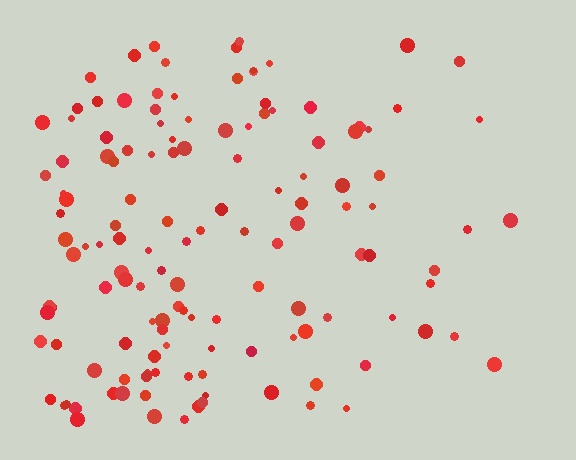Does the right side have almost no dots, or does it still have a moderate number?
Still a moderate number, just noticeably fewer than the left.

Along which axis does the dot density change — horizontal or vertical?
Horizontal.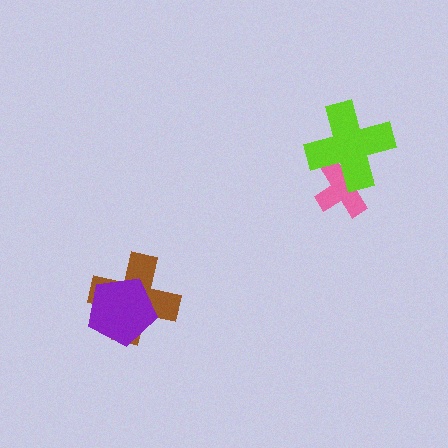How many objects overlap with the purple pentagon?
1 object overlaps with the purple pentagon.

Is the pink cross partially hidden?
Yes, it is partially covered by another shape.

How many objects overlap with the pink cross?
1 object overlaps with the pink cross.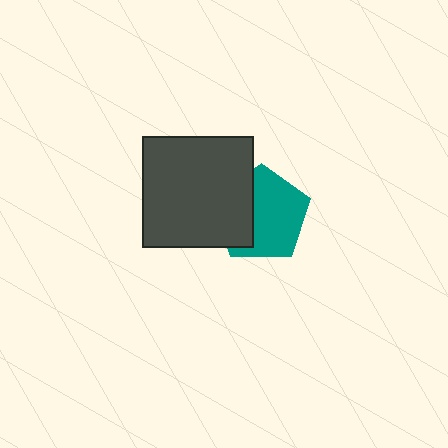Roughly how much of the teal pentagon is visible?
About half of it is visible (roughly 64%).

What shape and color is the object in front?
The object in front is a dark gray square.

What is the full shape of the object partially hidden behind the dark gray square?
The partially hidden object is a teal pentagon.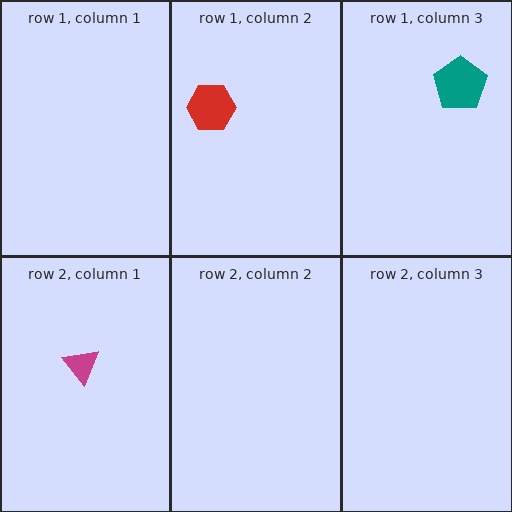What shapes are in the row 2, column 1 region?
The magenta triangle.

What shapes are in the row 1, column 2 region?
The red hexagon.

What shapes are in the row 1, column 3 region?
The teal pentagon.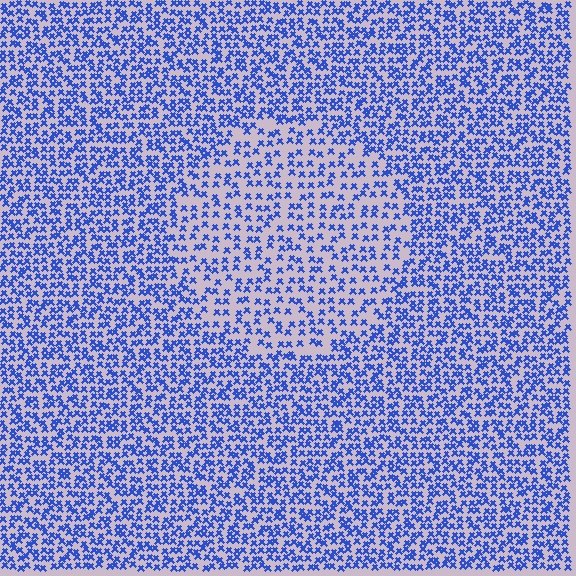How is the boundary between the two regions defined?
The boundary is defined by a change in element density (approximately 1.7x ratio). All elements are the same color, size, and shape.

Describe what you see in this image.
The image contains small blue elements arranged at two different densities. A circle-shaped region is visible where the elements are less densely packed than the surrounding area.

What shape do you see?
I see a circle.